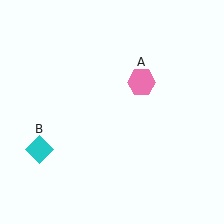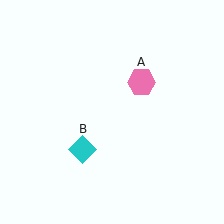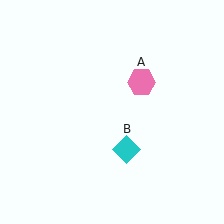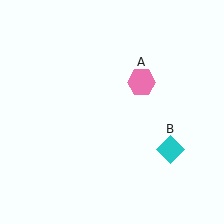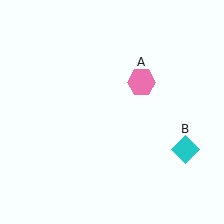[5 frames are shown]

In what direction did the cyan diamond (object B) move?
The cyan diamond (object B) moved right.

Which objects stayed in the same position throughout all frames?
Pink hexagon (object A) remained stationary.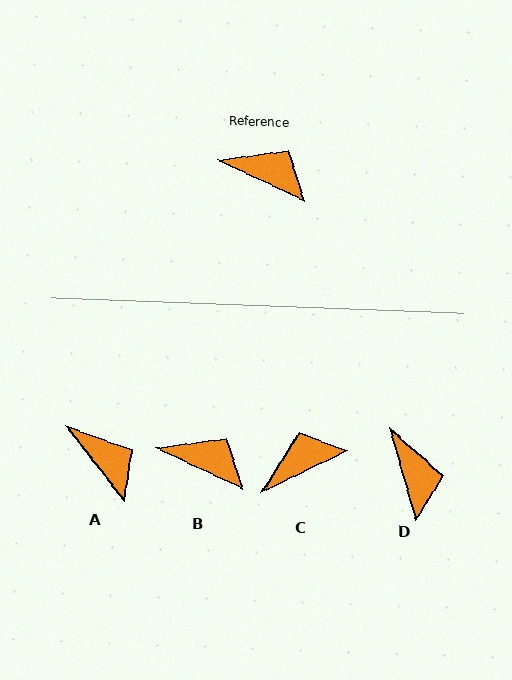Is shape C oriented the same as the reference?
No, it is off by about 51 degrees.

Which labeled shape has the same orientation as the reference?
B.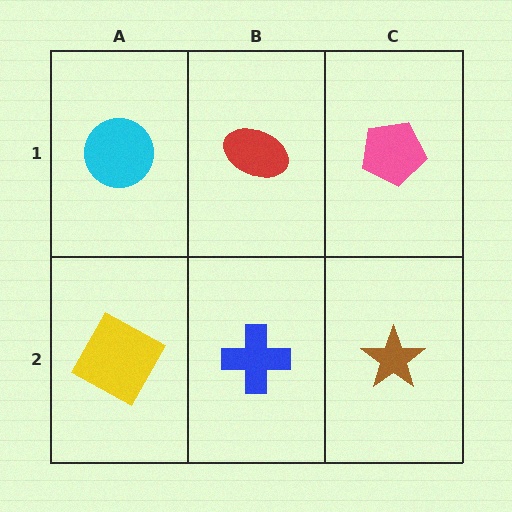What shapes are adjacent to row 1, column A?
A yellow square (row 2, column A), a red ellipse (row 1, column B).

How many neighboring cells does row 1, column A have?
2.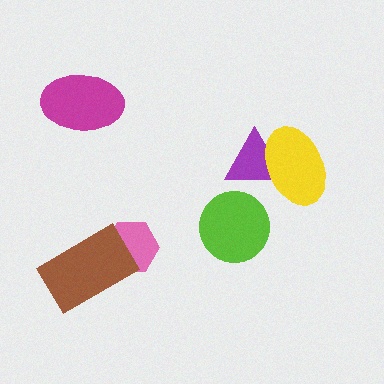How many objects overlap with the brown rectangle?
1 object overlaps with the brown rectangle.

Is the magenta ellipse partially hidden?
No, no other shape covers it.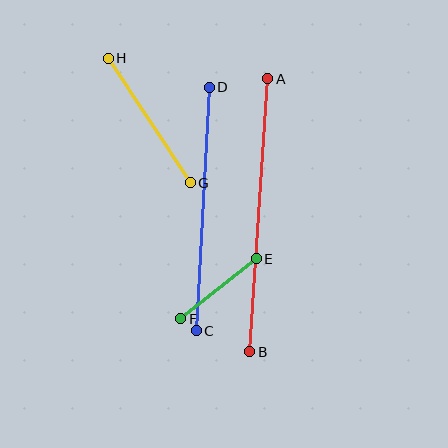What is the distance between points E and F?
The distance is approximately 97 pixels.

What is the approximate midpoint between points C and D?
The midpoint is at approximately (203, 209) pixels.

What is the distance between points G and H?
The distance is approximately 149 pixels.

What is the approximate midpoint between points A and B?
The midpoint is at approximately (259, 215) pixels.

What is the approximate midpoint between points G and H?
The midpoint is at approximately (149, 120) pixels.